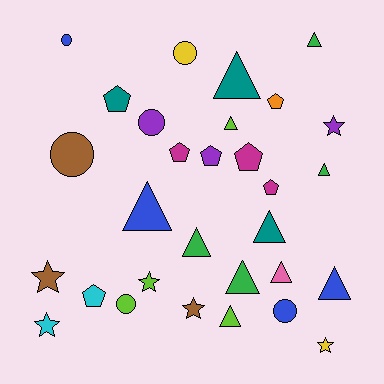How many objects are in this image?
There are 30 objects.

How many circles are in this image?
There are 6 circles.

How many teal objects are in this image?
There are 3 teal objects.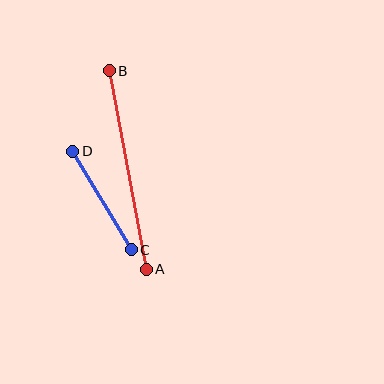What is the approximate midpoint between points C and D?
The midpoint is at approximately (102, 201) pixels.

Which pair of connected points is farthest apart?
Points A and B are farthest apart.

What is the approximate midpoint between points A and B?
The midpoint is at approximately (128, 170) pixels.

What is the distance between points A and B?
The distance is approximately 202 pixels.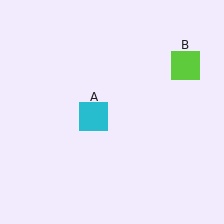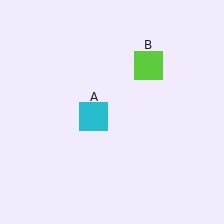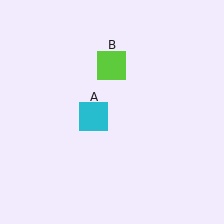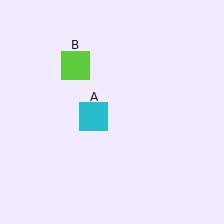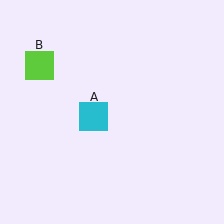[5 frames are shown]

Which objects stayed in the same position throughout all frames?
Cyan square (object A) remained stationary.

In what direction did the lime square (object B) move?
The lime square (object B) moved left.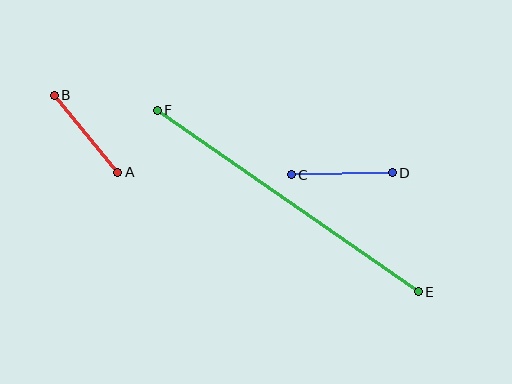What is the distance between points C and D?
The distance is approximately 101 pixels.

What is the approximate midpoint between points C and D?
The midpoint is at approximately (342, 174) pixels.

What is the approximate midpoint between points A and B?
The midpoint is at approximately (86, 134) pixels.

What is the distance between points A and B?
The distance is approximately 100 pixels.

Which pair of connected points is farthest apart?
Points E and F are farthest apart.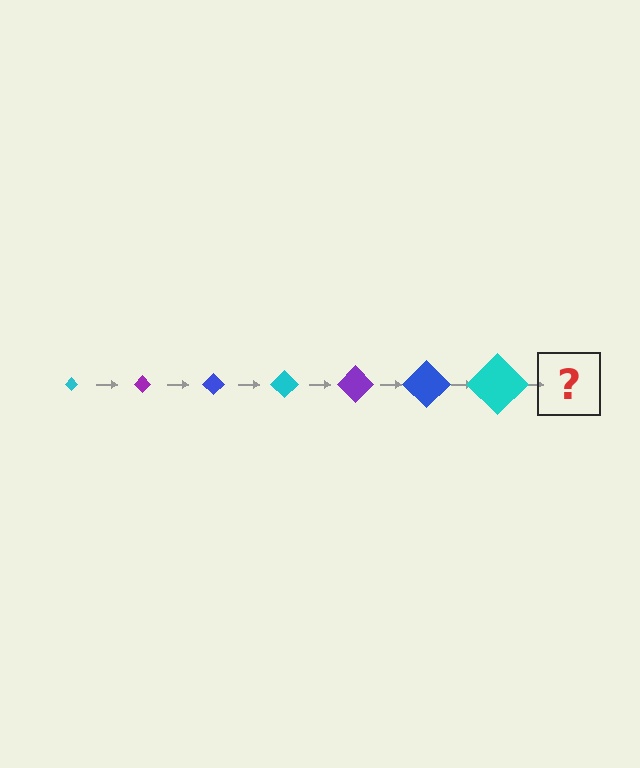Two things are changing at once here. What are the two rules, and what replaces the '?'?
The two rules are that the diamond grows larger each step and the color cycles through cyan, purple, and blue. The '?' should be a purple diamond, larger than the previous one.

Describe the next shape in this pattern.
It should be a purple diamond, larger than the previous one.